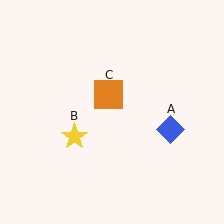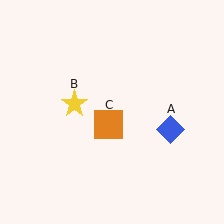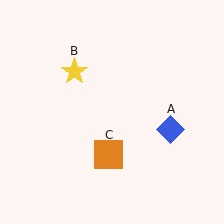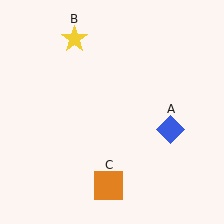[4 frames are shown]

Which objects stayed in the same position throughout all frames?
Blue diamond (object A) remained stationary.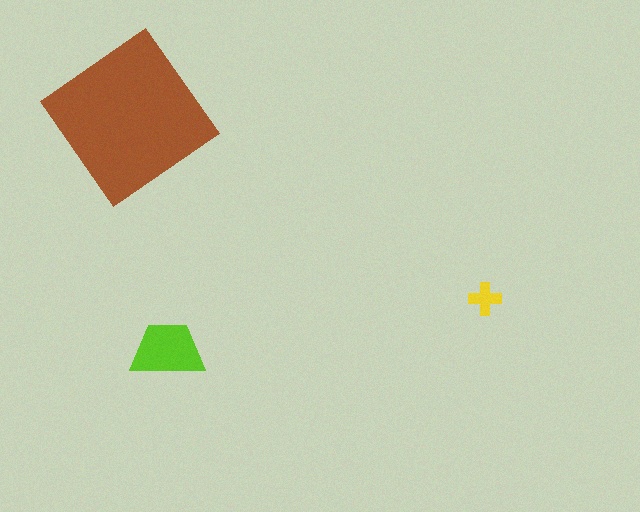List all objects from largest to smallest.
The brown diamond, the lime trapezoid, the yellow cross.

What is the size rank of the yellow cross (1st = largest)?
3rd.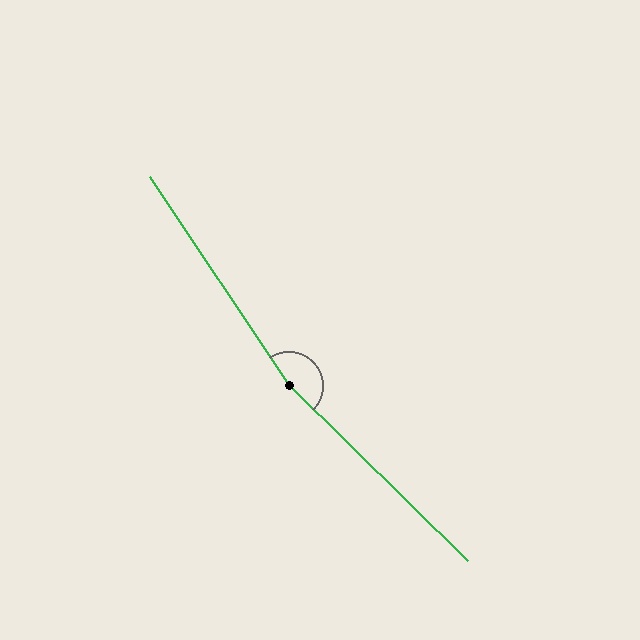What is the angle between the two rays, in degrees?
Approximately 168 degrees.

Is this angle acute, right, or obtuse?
It is obtuse.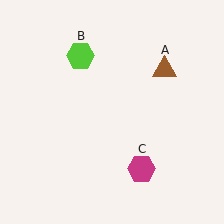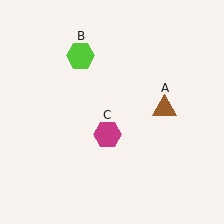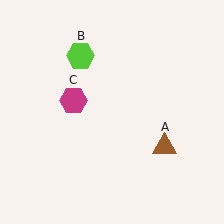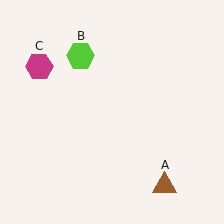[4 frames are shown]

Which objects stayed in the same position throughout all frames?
Lime hexagon (object B) remained stationary.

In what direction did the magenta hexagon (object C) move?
The magenta hexagon (object C) moved up and to the left.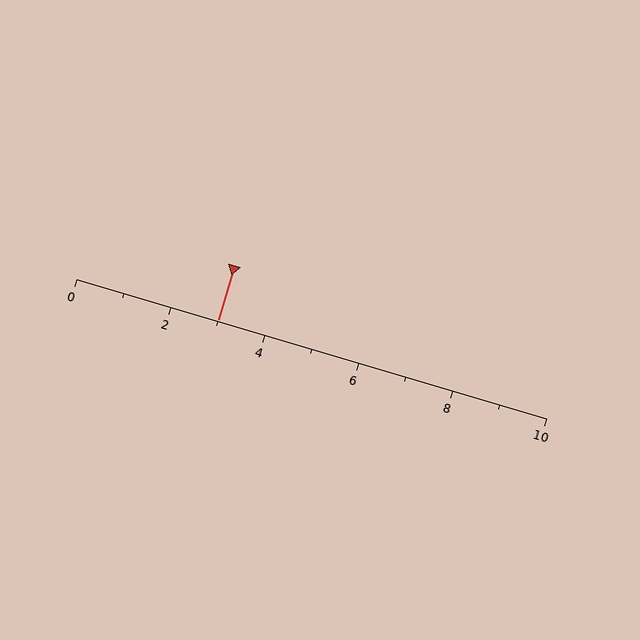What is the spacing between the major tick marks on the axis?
The major ticks are spaced 2 apart.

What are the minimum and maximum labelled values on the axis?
The axis runs from 0 to 10.